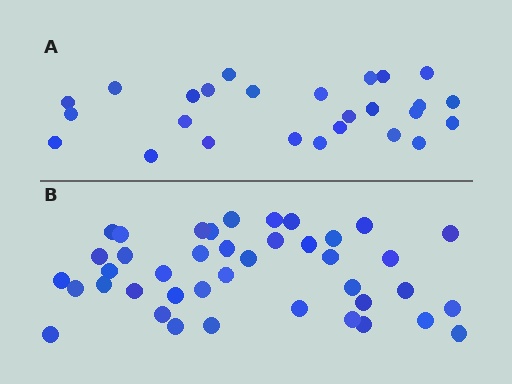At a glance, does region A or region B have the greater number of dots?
Region B (the bottom region) has more dots.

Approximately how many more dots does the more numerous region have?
Region B has approximately 15 more dots than region A.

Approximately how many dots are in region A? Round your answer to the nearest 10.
About 30 dots. (The exact count is 26, which rounds to 30.)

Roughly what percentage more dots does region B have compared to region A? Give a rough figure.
About 60% more.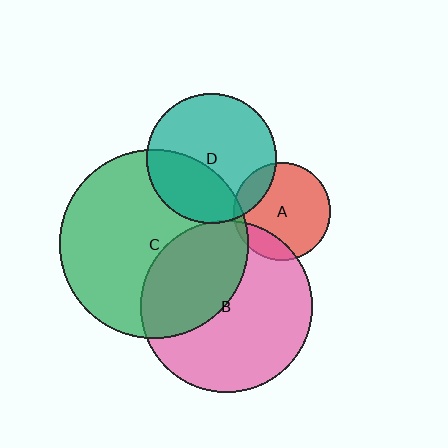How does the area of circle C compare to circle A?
Approximately 3.8 times.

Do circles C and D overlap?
Yes.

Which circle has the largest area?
Circle C (green).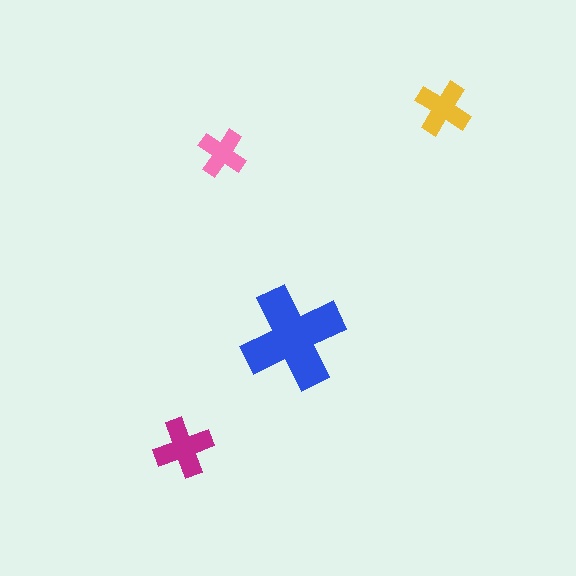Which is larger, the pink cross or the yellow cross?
The yellow one.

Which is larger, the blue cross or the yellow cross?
The blue one.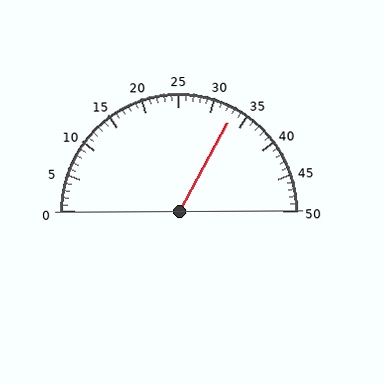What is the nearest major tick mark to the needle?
The nearest major tick mark is 35.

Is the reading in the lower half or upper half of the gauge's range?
The reading is in the upper half of the range (0 to 50).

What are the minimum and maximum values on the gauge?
The gauge ranges from 0 to 50.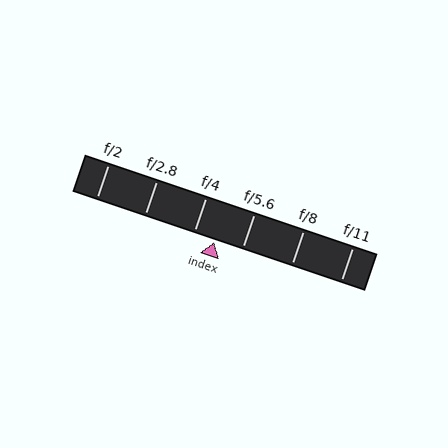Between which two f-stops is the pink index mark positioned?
The index mark is between f/4 and f/5.6.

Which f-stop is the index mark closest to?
The index mark is closest to f/4.